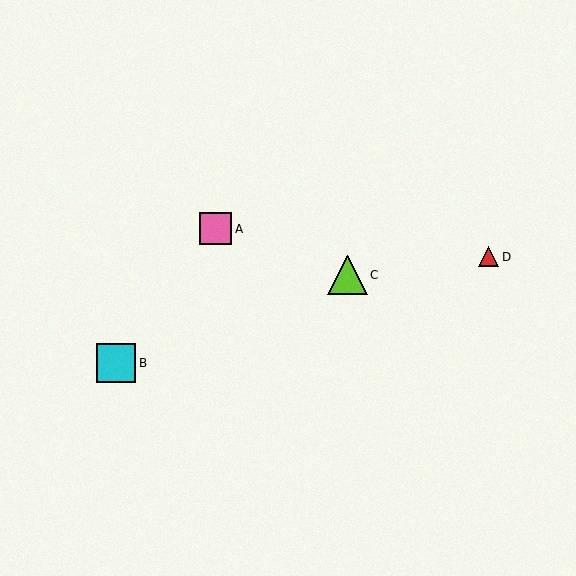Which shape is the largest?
The lime triangle (labeled C) is the largest.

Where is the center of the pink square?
The center of the pink square is at (216, 229).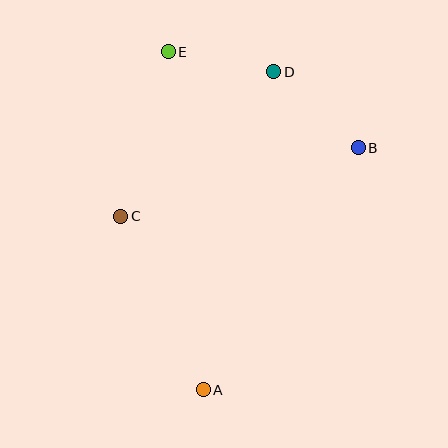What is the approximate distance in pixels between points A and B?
The distance between A and B is approximately 288 pixels.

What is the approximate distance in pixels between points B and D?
The distance between B and D is approximately 114 pixels.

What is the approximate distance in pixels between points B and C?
The distance between B and C is approximately 248 pixels.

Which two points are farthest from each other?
Points A and E are farthest from each other.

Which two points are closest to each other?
Points D and E are closest to each other.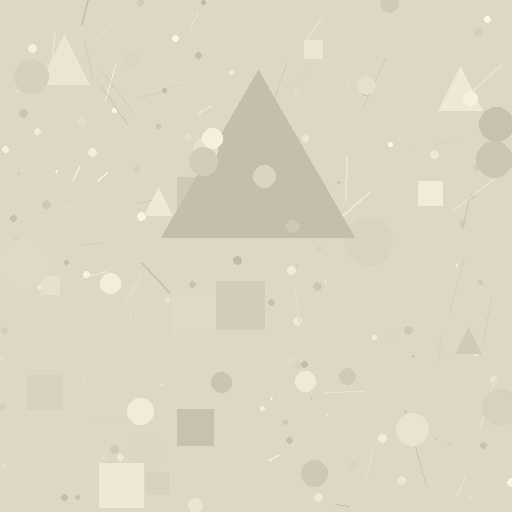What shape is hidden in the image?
A triangle is hidden in the image.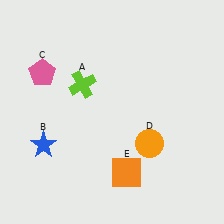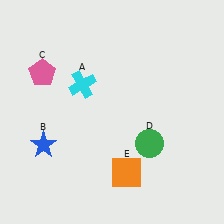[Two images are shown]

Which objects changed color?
A changed from lime to cyan. D changed from orange to green.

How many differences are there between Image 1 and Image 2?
There are 2 differences between the two images.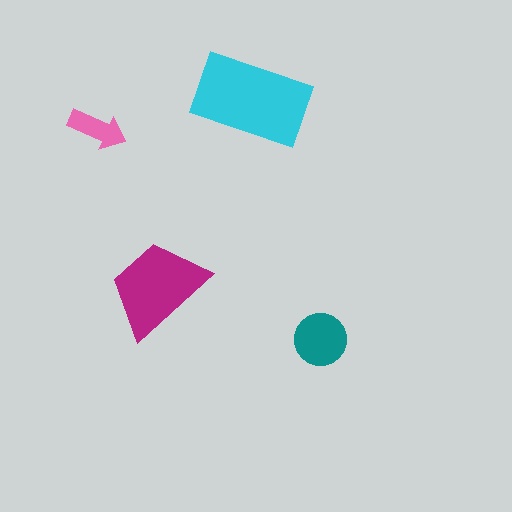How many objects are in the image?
There are 4 objects in the image.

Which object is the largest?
The cyan rectangle.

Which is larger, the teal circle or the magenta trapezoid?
The magenta trapezoid.